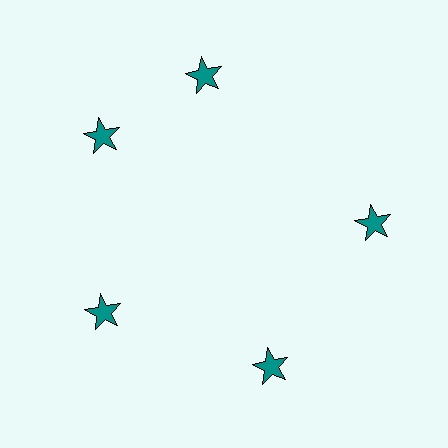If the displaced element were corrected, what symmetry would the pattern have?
It would have 5-fold rotational symmetry — the pattern would map onto itself every 72 degrees.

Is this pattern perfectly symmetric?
No. The 5 teal stars are arranged in a ring, but one element near the 1 o'clock position is rotated out of alignment along the ring, breaking the 5-fold rotational symmetry.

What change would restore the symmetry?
The symmetry would be restored by rotating it back into even spacing with its neighbors so that all 5 stars sit at equal angles and equal distance from the center.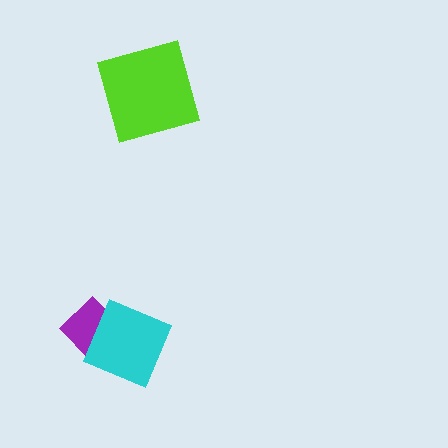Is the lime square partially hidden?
No, no other shape covers it.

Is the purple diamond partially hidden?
Yes, it is partially covered by another shape.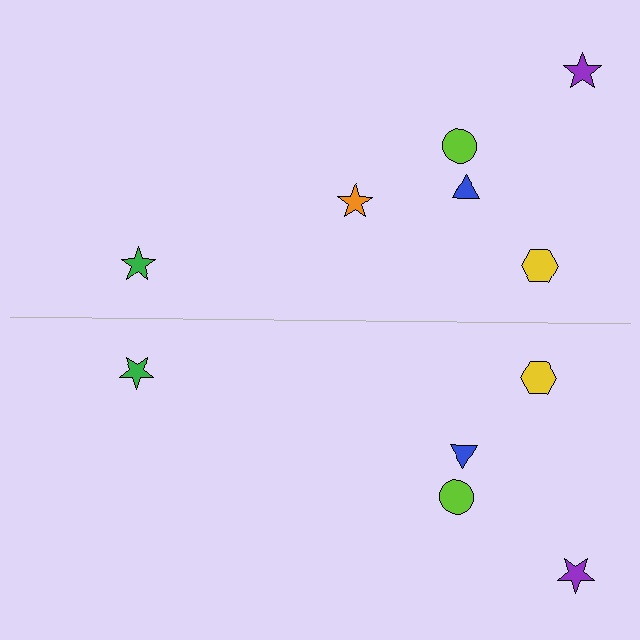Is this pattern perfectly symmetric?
No, the pattern is not perfectly symmetric. A orange star is missing from the bottom side.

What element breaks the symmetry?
A orange star is missing from the bottom side.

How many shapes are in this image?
There are 11 shapes in this image.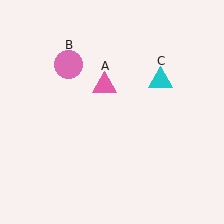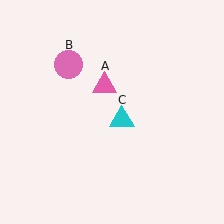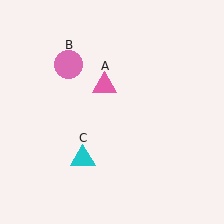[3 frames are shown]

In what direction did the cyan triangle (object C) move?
The cyan triangle (object C) moved down and to the left.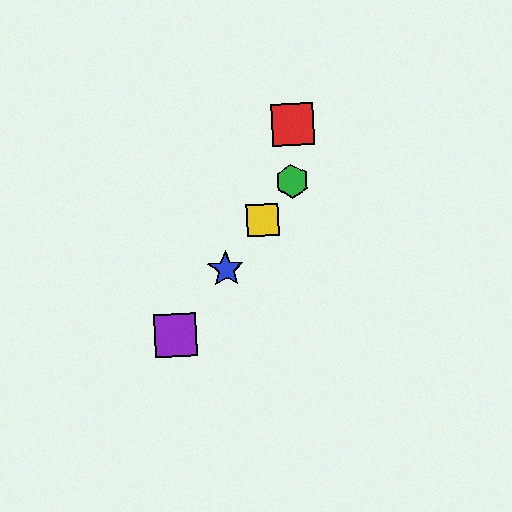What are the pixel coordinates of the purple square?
The purple square is at (176, 335).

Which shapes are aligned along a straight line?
The blue star, the green hexagon, the yellow square, the purple square are aligned along a straight line.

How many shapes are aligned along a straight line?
4 shapes (the blue star, the green hexagon, the yellow square, the purple square) are aligned along a straight line.